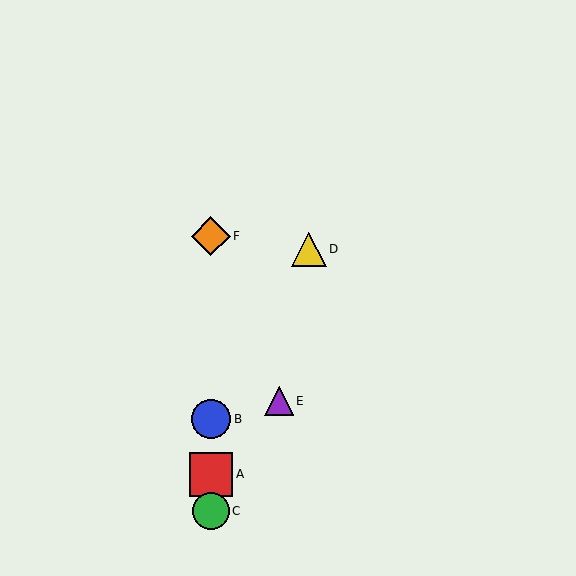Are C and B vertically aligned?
Yes, both are at x≈211.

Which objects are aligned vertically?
Objects A, B, C, F are aligned vertically.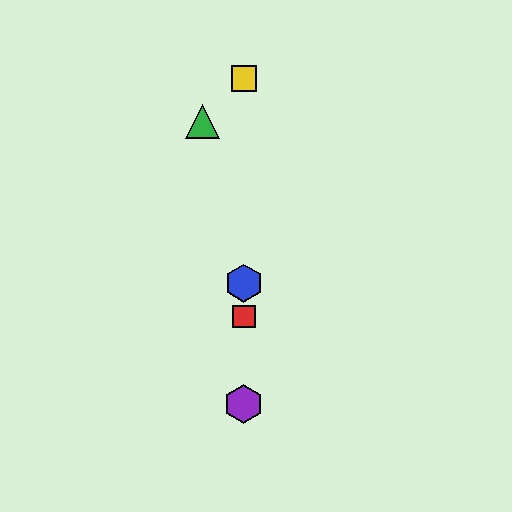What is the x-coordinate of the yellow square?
The yellow square is at x≈244.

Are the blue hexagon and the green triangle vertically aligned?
No, the blue hexagon is at x≈244 and the green triangle is at x≈202.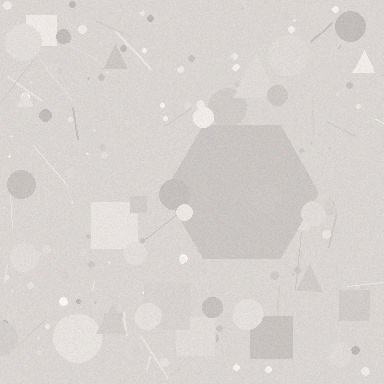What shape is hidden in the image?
A hexagon is hidden in the image.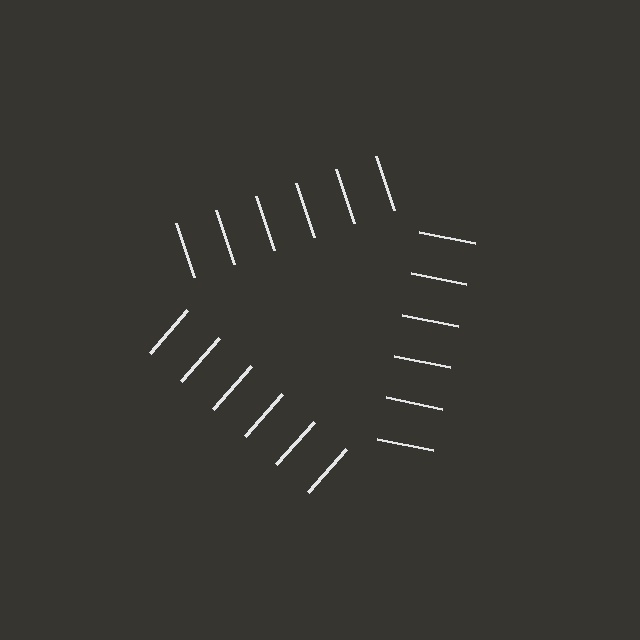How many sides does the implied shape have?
3 sides — the line-ends trace a triangle.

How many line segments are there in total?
18 — 6 along each of the 3 edges.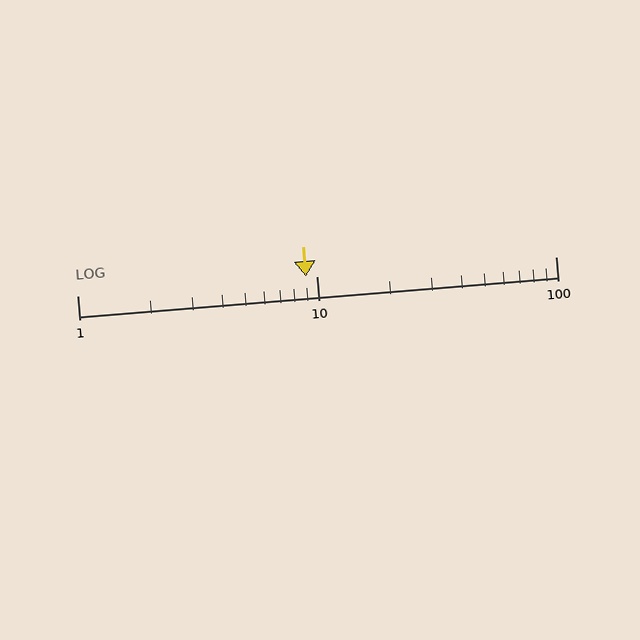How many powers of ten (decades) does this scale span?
The scale spans 2 decades, from 1 to 100.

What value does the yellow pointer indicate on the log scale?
The pointer indicates approximately 9.